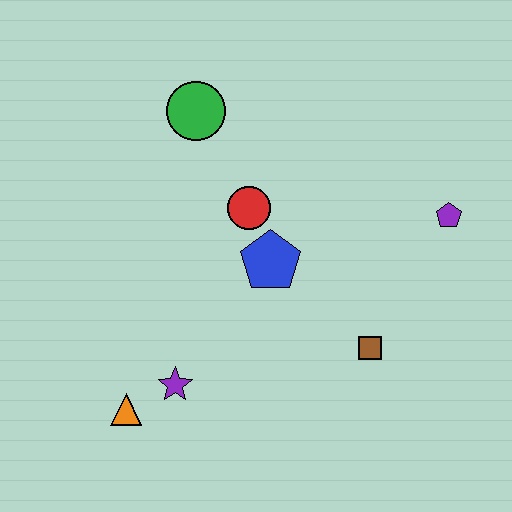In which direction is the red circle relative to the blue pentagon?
The red circle is above the blue pentagon.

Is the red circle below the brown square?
No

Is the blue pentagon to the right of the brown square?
No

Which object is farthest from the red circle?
The orange triangle is farthest from the red circle.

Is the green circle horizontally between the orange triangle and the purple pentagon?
Yes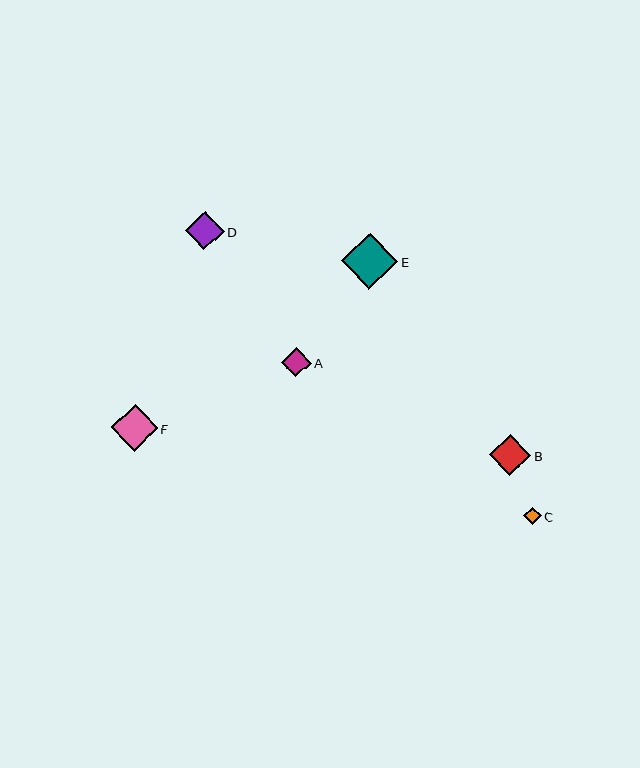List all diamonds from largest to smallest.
From largest to smallest: E, F, B, D, A, C.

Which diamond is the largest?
Diamond E is the largest with a size of approximately 56 pixels.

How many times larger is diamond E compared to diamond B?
Diamond E is approximately 1.4 times the size of diamond B.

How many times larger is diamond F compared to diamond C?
Diamond F is approximately 2.7 times the size of diamond C.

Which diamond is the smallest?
Diamond C is the smallest with a size of approximately 17 pixels.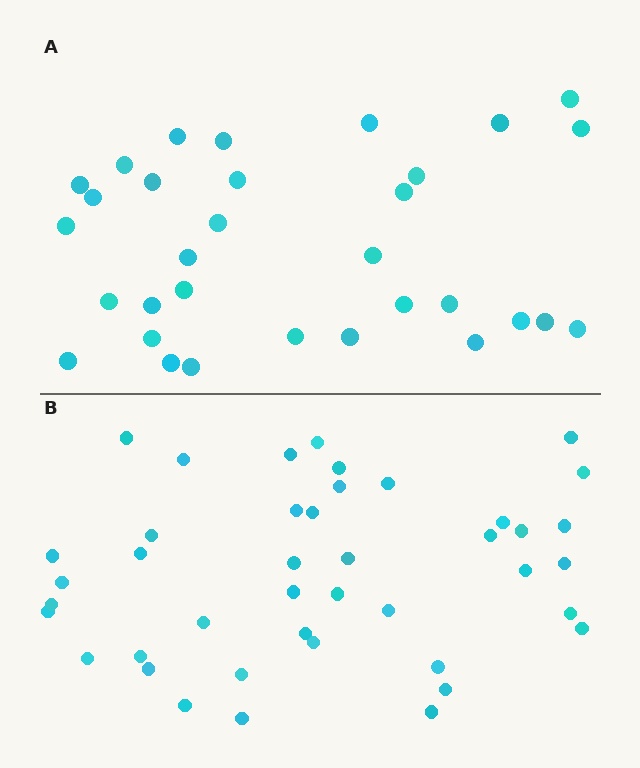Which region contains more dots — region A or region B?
Region B (the bottom region) has more dots.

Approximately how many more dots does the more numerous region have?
Region B has roughly 10 or so more dots than region A.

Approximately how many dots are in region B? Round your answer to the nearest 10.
About 40 dots. (The exact count is 42, which rounds to 40.)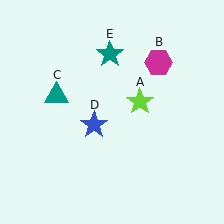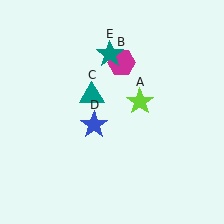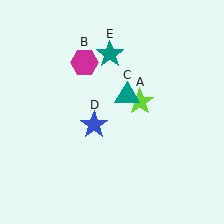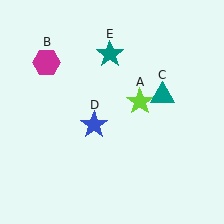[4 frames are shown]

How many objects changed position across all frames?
2 objects changed position: magenta hexagon (object B), teal triangle (object C).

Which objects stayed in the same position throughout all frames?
Lime star (object A) and blue star (object D) and teal star (object E) remained stationary.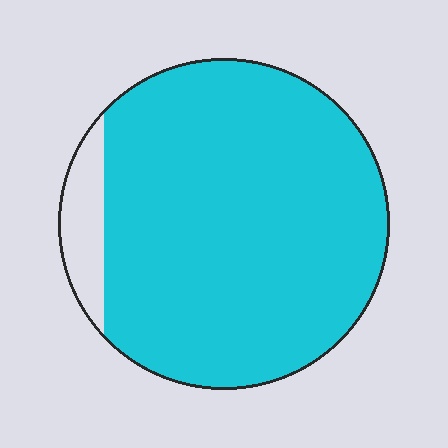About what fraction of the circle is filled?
About nine tenths (9/10).